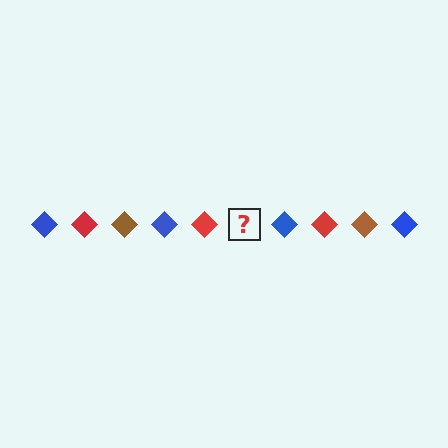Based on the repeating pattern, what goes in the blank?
The blank should be a brown diamond.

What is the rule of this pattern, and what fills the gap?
The rule is that the pattern cycles through blue, red, brown diamonds. The gap should be filled with a brown diamond.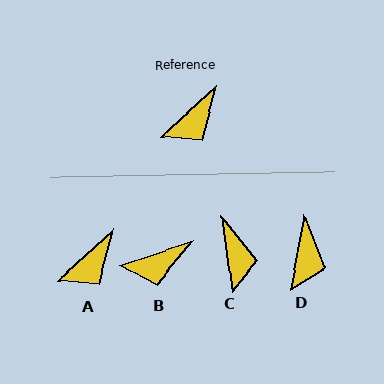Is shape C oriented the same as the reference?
No, it is off by about 55 degrees.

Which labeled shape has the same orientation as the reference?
A.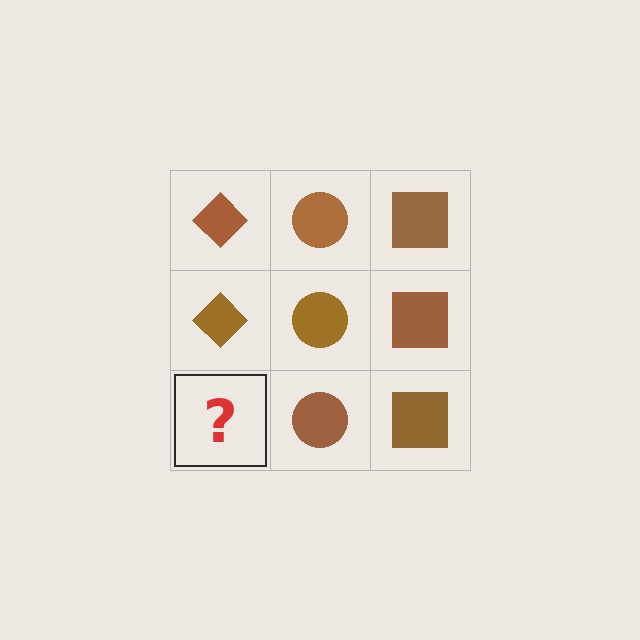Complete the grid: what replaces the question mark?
The question mark should be replaced with a brown diamond.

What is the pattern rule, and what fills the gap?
The rule is that each column has a consistent shape. The gap should be filled with a brown diamond.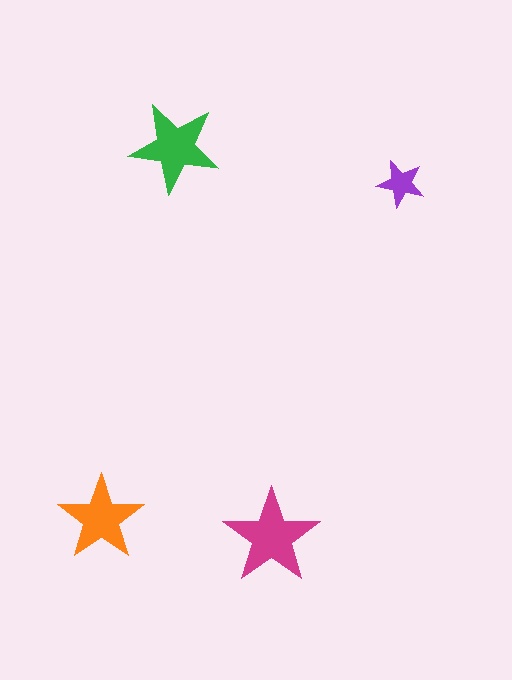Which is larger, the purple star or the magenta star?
The magenta one.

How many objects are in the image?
There are 4 objects in the image.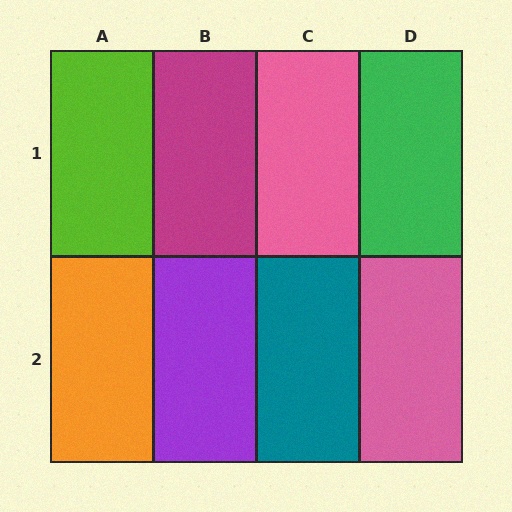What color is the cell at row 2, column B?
Purple.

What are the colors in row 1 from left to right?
Lime, magenta, pink, green.